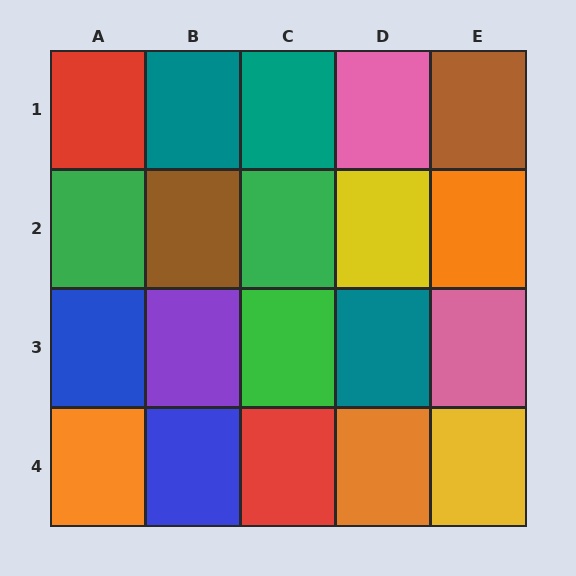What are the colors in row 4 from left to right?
Orange, blue, red, orange, yellow.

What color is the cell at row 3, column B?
Purple.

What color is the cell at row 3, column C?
Green.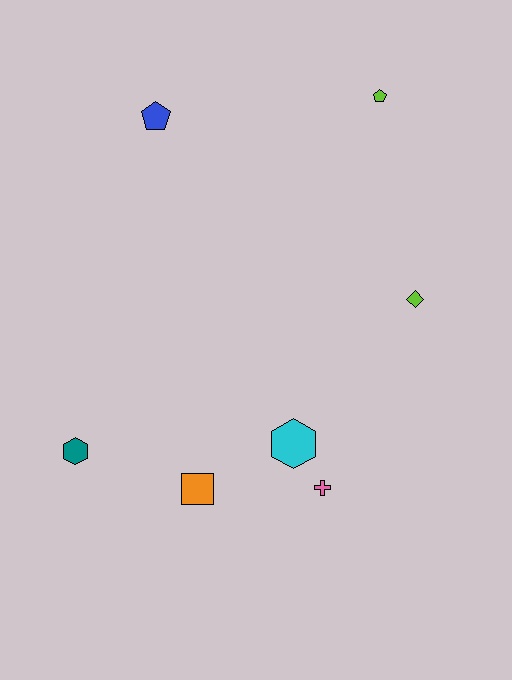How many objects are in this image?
There are 7 objects.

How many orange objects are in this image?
There is 1 orange object.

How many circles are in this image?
There are no circles.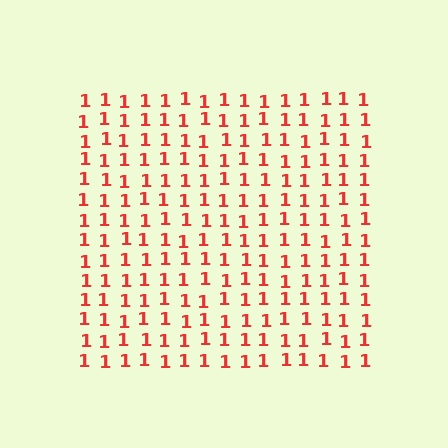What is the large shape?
The large shape is a square.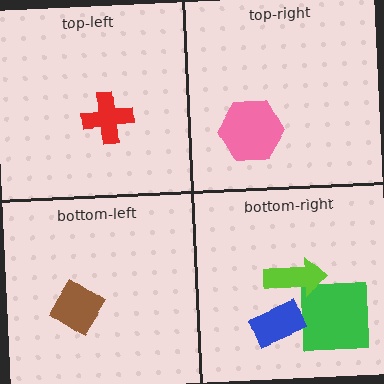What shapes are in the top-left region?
The red cross.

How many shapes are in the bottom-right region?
3.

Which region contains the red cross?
The top-left region.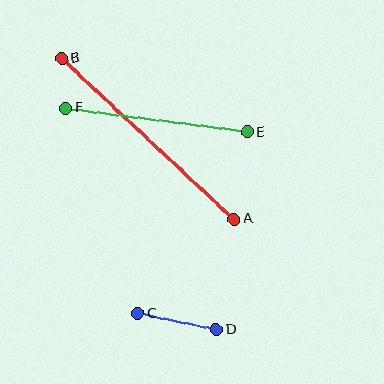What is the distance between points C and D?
The distance is approximately 81 pixels.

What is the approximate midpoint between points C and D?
The midpoint is at approximately (177, 322) pixels.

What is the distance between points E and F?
The distance is approximately 183 pixels.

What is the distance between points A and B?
The distance is approximately 235 pixels.